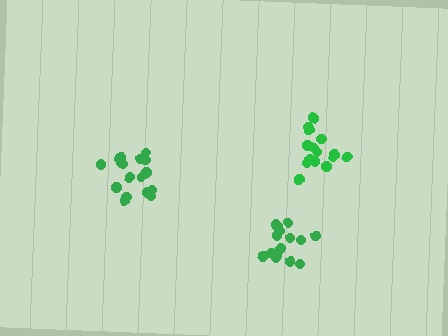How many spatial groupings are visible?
There are 3 spatial groupings.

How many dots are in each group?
Group 1: 15 dots, Group 2: 17 dots, Group 3: 15 dots (47 total).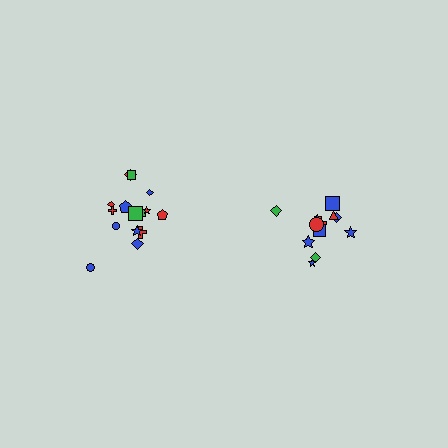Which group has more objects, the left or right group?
The left group.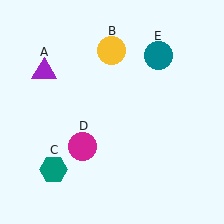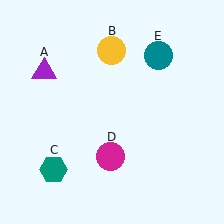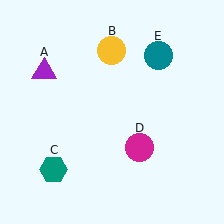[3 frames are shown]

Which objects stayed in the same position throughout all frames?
Purple triangle (object A) and yellow circle (object B) and teal hexagon (object C) and teal circle (object E) remained stationary.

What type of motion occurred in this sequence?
The magenta circle (object D) rotated counterclockwise around the center of the scene.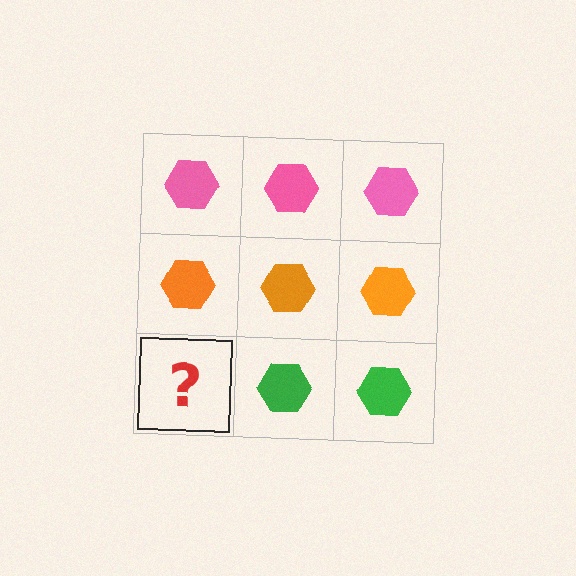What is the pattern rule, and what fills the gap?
The rule is that each row has a consistent color. The gap should be filled with a green hexagon.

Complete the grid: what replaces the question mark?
The question mark should be replaced with a green hexagon.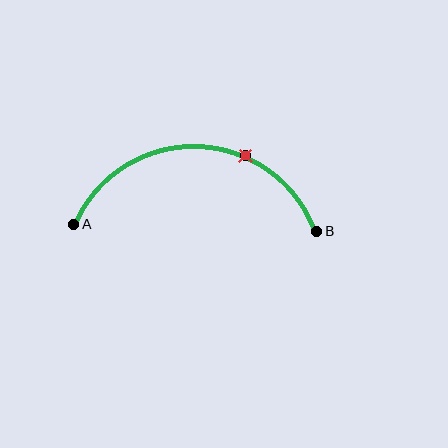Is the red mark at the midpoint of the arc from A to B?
No. The red mark lies on the arc but is closer to endpoint B. The arc midpoint would be at the point on the curve equidistant along the arc from both A and B.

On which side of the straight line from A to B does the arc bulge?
The arc bulges above the straight line connecting A and B.